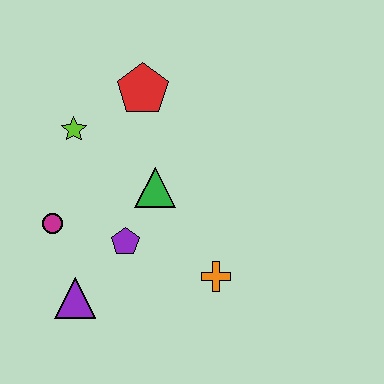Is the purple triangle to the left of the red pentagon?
Yes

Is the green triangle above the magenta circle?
Yes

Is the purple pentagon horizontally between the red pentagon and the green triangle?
No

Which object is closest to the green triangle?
The purple pentagon is closest to the green triangle.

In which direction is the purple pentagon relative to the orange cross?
The purple pentagon is to the left of the orange cross.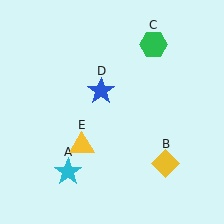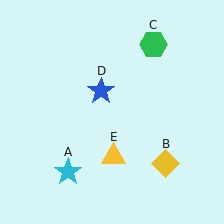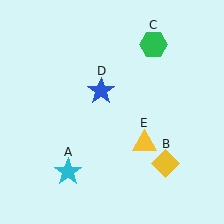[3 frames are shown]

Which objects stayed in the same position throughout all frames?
Cyan star (object A) and yellow diamond (object B) and green hexagon (object C) and blue star (object D) remained stationary.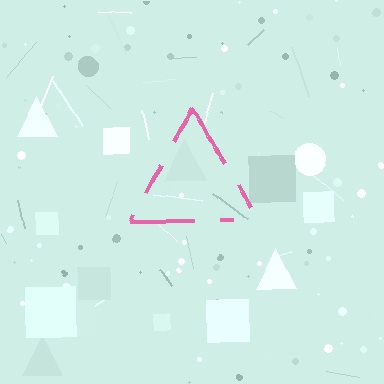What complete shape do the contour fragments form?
The contour fragments form a triangle.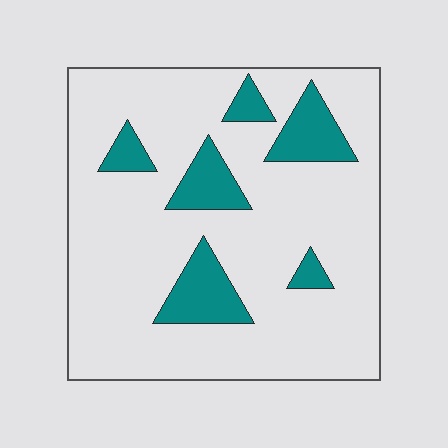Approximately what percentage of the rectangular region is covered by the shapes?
Approximately 15%.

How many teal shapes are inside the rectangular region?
6.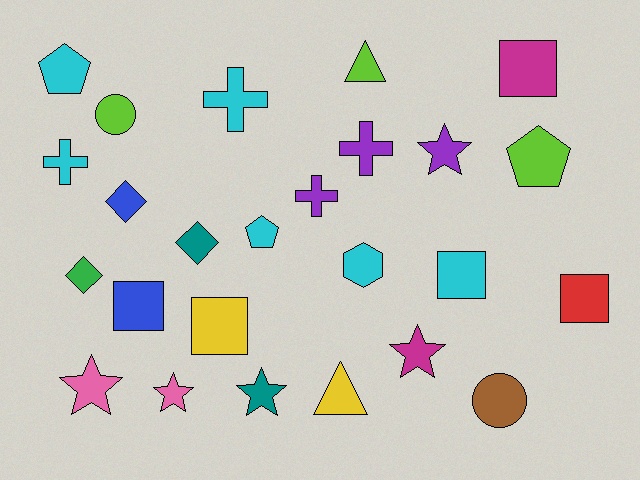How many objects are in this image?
There are 25 objects.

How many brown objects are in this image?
There is 1 brown object.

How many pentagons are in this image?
There are 3 pentagons.